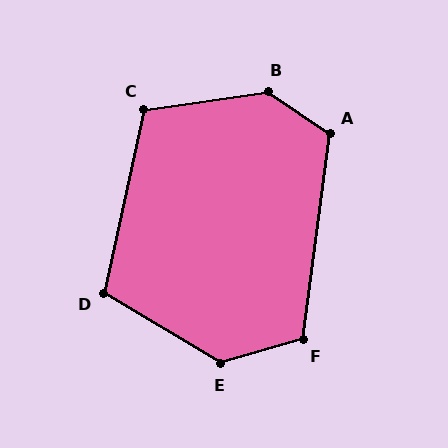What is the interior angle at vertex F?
Approximately 114 degrees (obtuse).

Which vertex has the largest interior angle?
B, at approximately 138 degrees.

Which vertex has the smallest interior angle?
D, at approximately 108 degrees.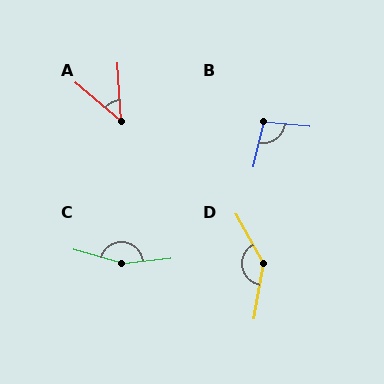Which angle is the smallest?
A, at approximately 47 degrees.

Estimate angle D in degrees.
Approximately 141 degrees.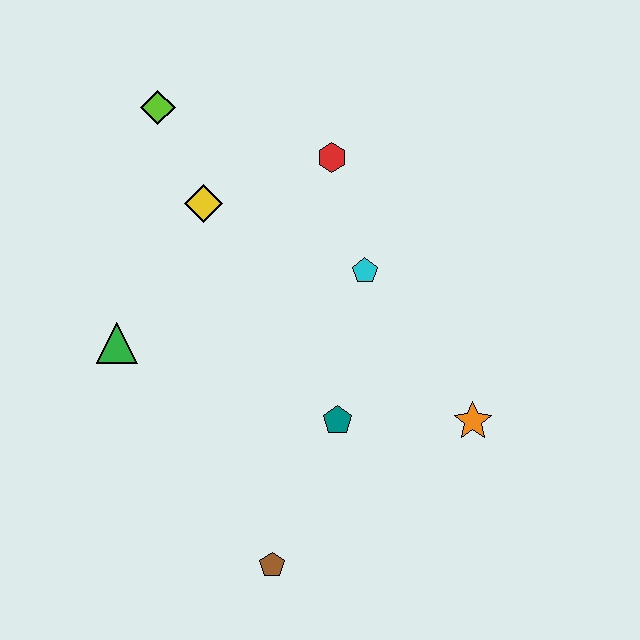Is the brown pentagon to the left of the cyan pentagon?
Yes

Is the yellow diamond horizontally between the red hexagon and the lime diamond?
Yes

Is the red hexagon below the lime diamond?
Yes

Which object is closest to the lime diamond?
The yellow diamond is closest to the lime diamond.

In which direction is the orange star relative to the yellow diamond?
The orange star is to the right of the yellow diamond.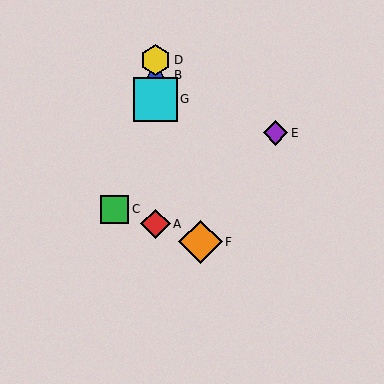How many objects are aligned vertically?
4 objects (A, B, D, G) are aligned vertically.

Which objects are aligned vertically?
Objects A, B, D, G are aligned vertically.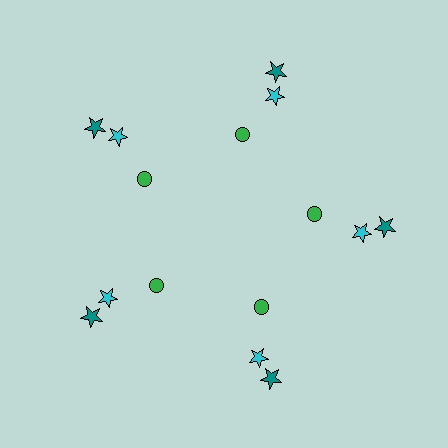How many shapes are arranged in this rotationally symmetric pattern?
There are 15 shapes, arranged in 5 groups of 3.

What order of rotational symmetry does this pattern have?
This pattern has 5-fold rotational symmetry.